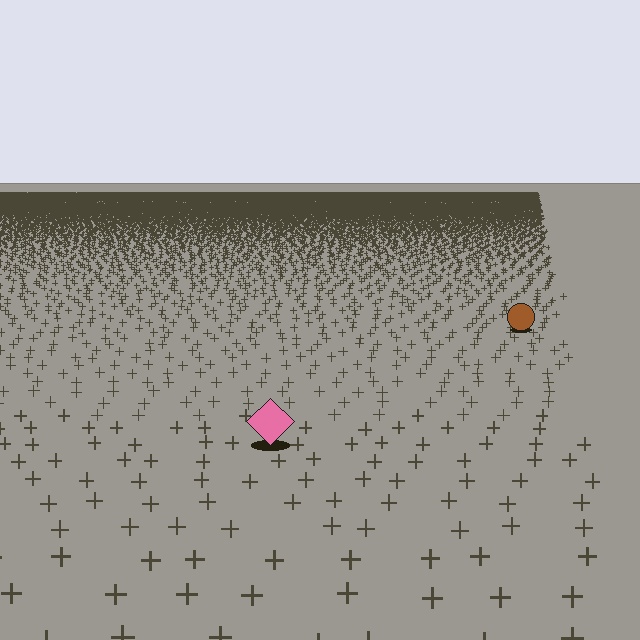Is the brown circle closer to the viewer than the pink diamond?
No. The pink diamond is closer — you can tell from the texture gradient: the ground texture is coarser near it.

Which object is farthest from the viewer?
The brown circle is farthest from the viewer. It appears smaller and the ground texture around it is denser.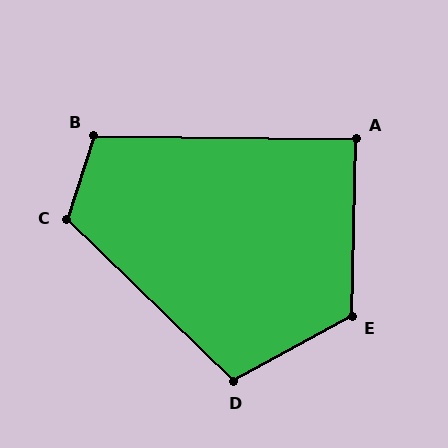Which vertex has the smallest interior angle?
A, at approximately 89 degrees.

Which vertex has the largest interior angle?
E, at approximately 120 degrees.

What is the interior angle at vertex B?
Approximately 107 degrees (obtuse).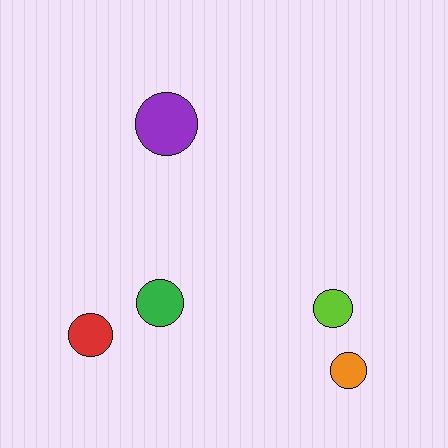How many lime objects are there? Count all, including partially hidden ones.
There is 1 lime object.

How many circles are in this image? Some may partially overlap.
There are 5 circles.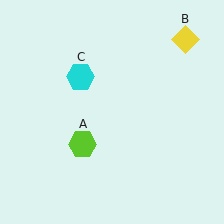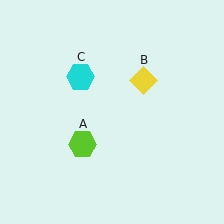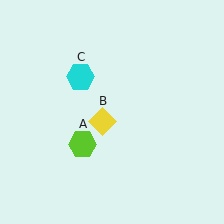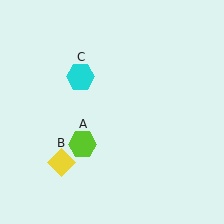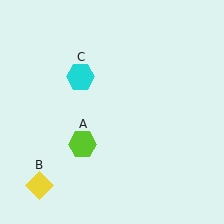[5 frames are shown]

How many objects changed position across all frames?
1 object changed position: yellow diamond (object B).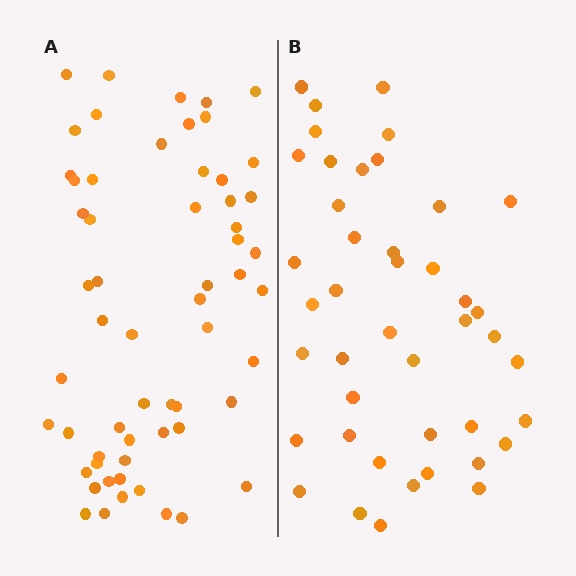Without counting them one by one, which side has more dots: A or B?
Region A (the left region) has more dots.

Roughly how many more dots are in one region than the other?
Region A has approximately 15 more dots than region B.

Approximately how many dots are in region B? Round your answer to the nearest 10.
About 40 dots. (The exact count is 43, which rounds to 40.)